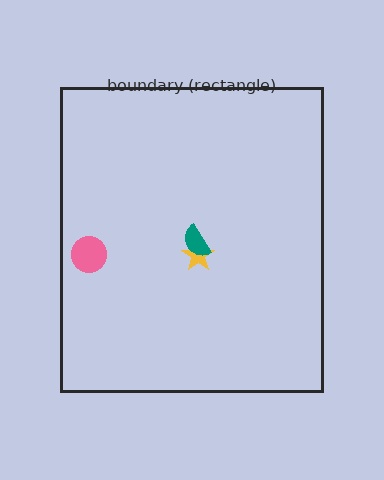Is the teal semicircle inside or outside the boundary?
Inside.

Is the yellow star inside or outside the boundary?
Inside.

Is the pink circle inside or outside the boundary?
Inside.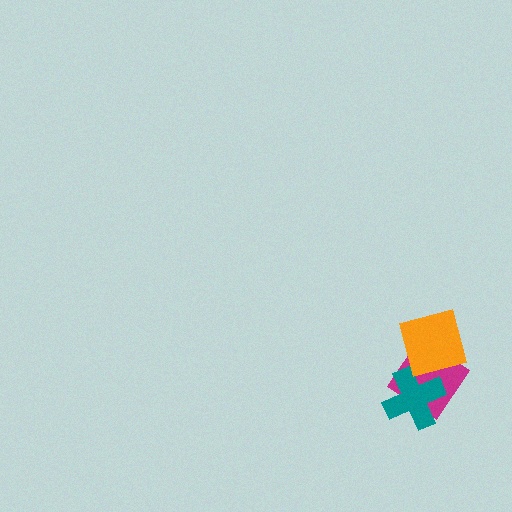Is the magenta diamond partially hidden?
Yes, it is partially covered by another shape.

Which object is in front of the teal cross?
The orange square is in front of the teal cross.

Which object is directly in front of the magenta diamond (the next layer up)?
The teal cross is directly in front of the magenta diamond.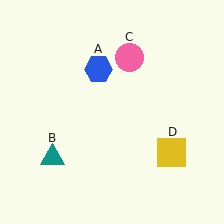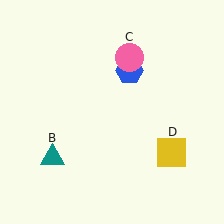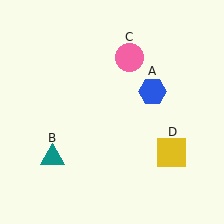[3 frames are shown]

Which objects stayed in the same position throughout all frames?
Teal triangle (object B) and pink circle (object C) and yellow square (object D) remained stationary.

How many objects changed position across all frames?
1 object changed position: blue hexagon (object A).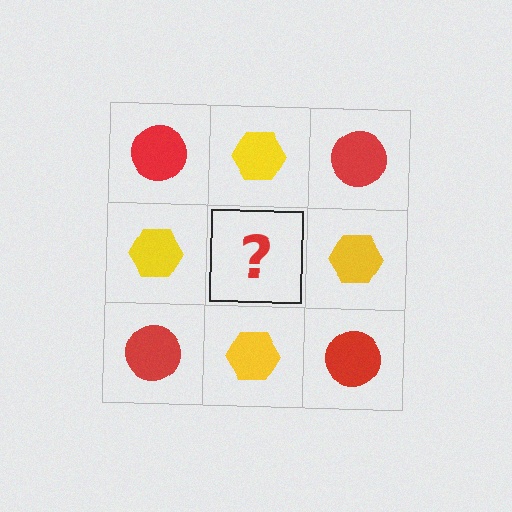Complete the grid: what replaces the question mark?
The question mark should be replaced with a red circle.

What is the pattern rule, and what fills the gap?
The rule is that it alternates red circle and yellow hexagon in a checkerboard pattern. The gap should be filled with a red circle.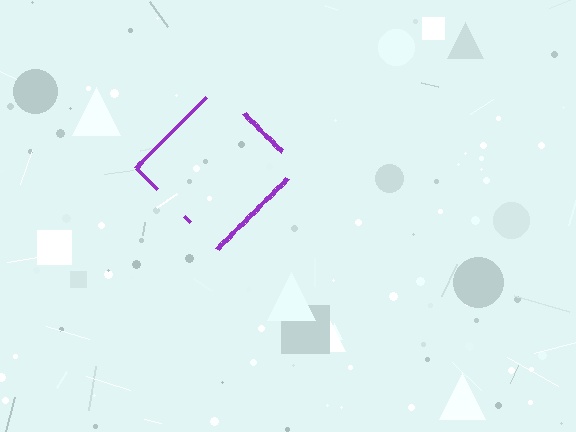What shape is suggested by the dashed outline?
The dashed outline suggests a diamond.